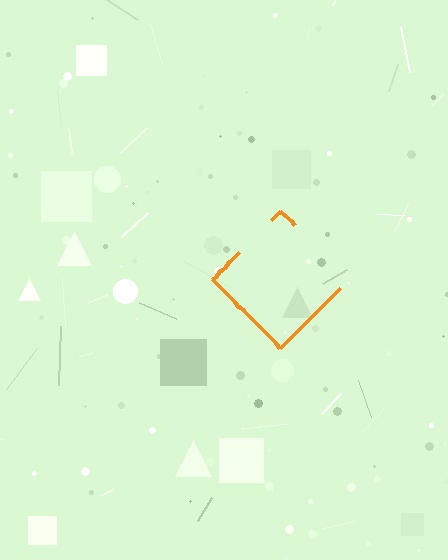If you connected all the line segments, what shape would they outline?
They would outline a diamond.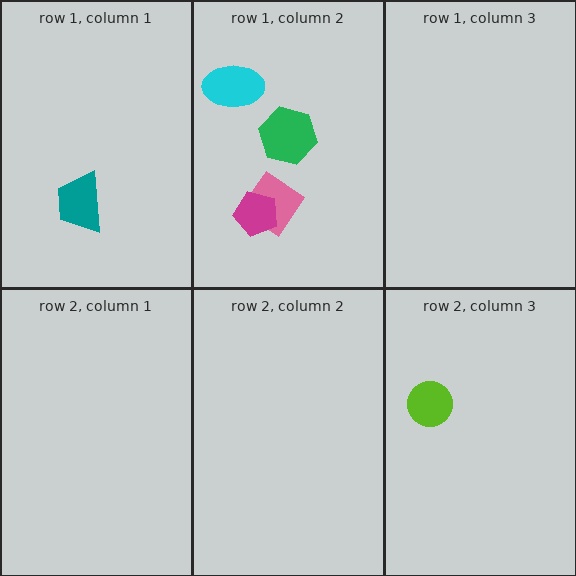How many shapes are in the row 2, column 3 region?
1.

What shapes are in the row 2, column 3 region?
The lime circle.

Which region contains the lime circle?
The row 2, column 3 region.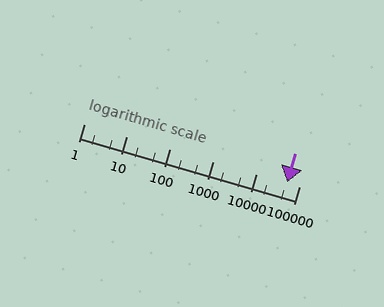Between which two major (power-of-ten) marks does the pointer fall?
The pointer is between 10000 and 100000.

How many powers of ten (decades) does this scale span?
The scale spans 5 decades, from 1 to 100000.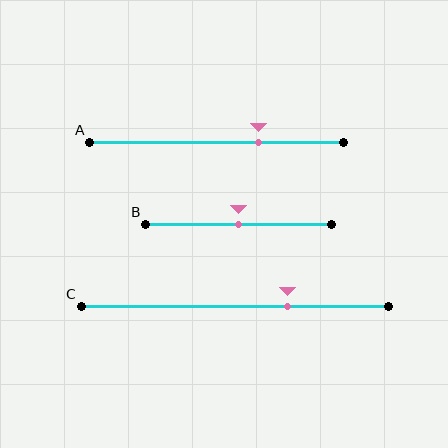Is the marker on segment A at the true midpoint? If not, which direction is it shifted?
No, the marker on segment A is shifted to the right by about 17% of the segment length.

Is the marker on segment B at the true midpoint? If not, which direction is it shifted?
Yes, the marker on segment B is at the true midpoint.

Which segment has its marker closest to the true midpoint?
Segment B has its marker closest to the true midpoint.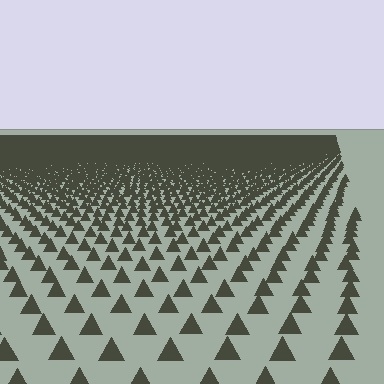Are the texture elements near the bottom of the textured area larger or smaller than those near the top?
Larger. Near the bottom, elements are closer to the viewer and appear at a bigger on-screen size.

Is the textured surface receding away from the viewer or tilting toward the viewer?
The surface is receding away from the viewer. Texture elements get smaller and denser toward the top.